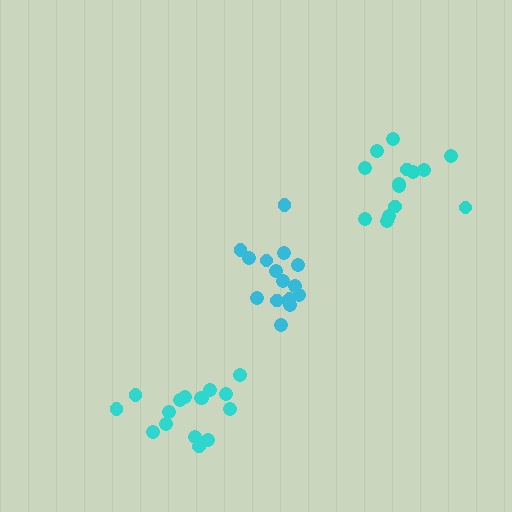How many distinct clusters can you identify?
There are 3 distinct clusters.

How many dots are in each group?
Group 1: 14 dots, Group 2: 16 dots, Group 3: 15 dots (45 total).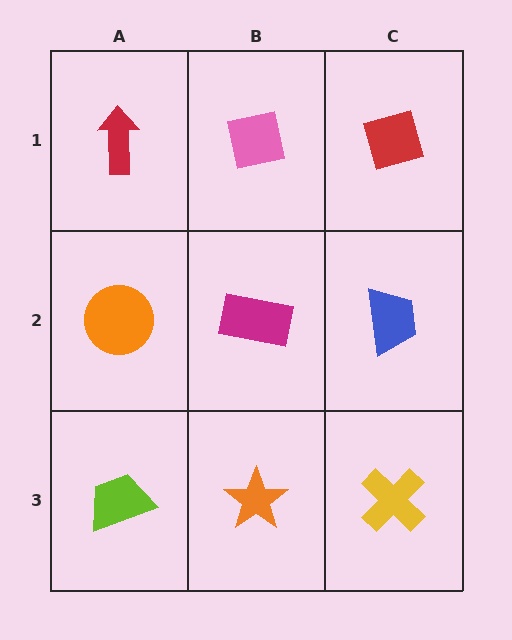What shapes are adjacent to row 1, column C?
A blue trapezoid (row 2, column C), a pink square (row 1, column B).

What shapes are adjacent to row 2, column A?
A red arrow (row 1, column A), a lime trapezoid (row 3, column A), a magenta rectangle (row 2, column B).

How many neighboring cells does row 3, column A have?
2.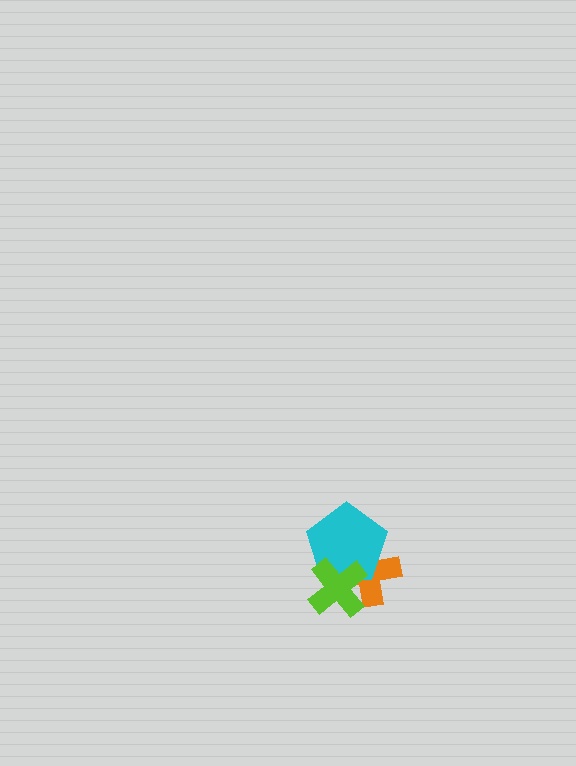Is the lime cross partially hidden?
No, no other shape covers it.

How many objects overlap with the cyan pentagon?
2 objects overlap with the cyan pentagon.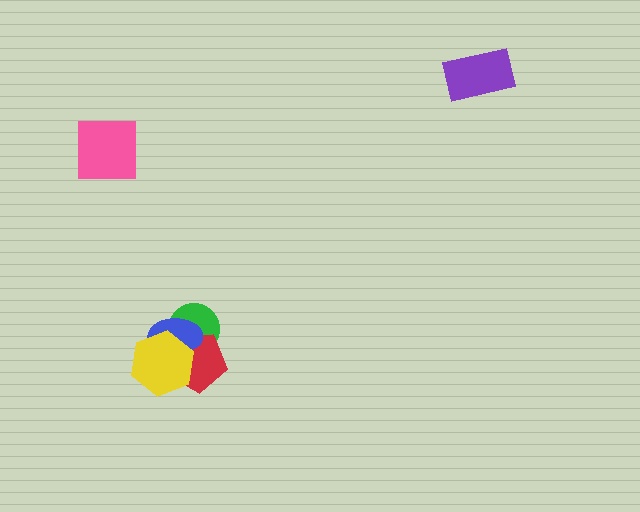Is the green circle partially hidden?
Yes, it is partially covered by another shape.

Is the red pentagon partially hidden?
Yes, it is partially covered by another shape.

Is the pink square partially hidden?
No, no other shape covers it.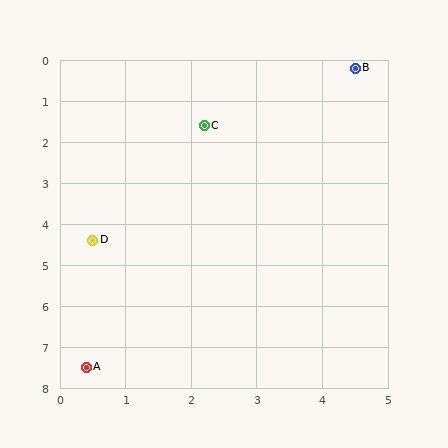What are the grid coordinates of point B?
Point B is at approximately (4.5, 0.2).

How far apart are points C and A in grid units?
Points C and A are about 6.2 grid units apart.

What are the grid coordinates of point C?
Point C is at approximately (2.2, 1.6).